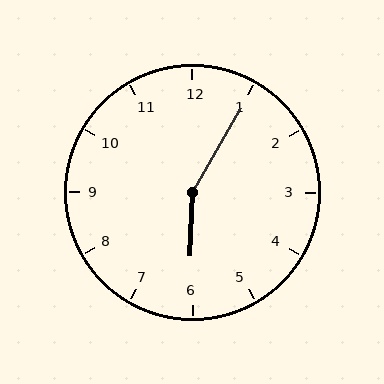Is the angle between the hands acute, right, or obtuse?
It is obtuse.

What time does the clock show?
6:05.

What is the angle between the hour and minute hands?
Approximately 152 degrees.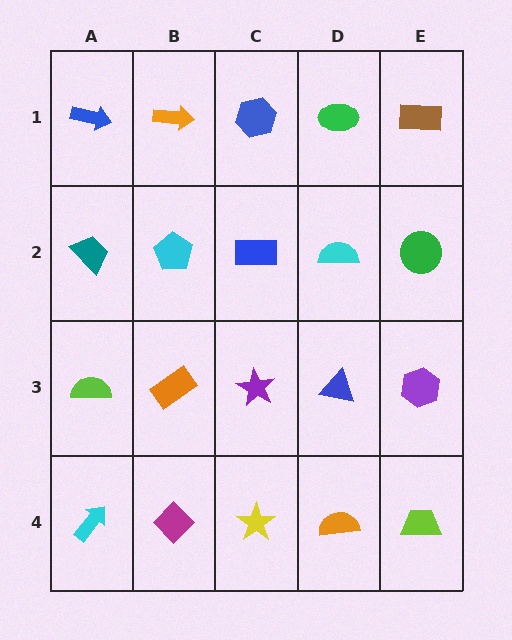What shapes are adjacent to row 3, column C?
A blue rectangle (row 2, column C), a yellow star (row 4, column C), an orange rectangle (row 3, column B), a blue triangle (row 3, column D).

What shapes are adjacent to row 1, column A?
A teal trapezoid (row 2, column A), an orange arrow (row 1, column B).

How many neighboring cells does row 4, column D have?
3.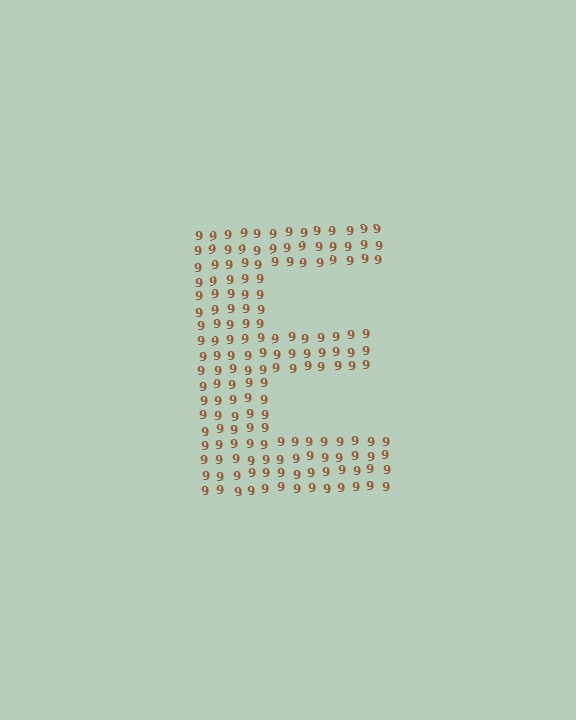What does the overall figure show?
The overall figure shows the letter E.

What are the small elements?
The small elements are digit 9's.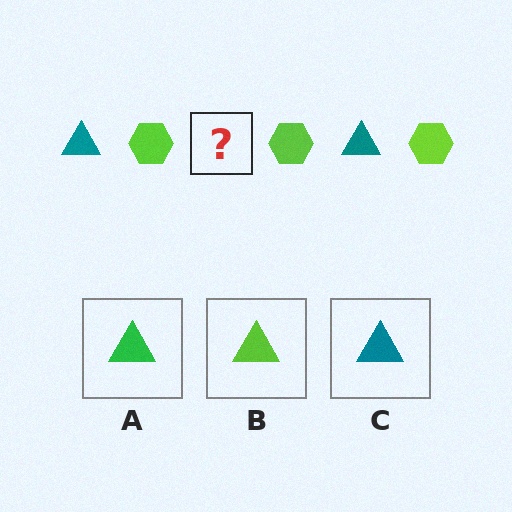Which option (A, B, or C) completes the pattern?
C.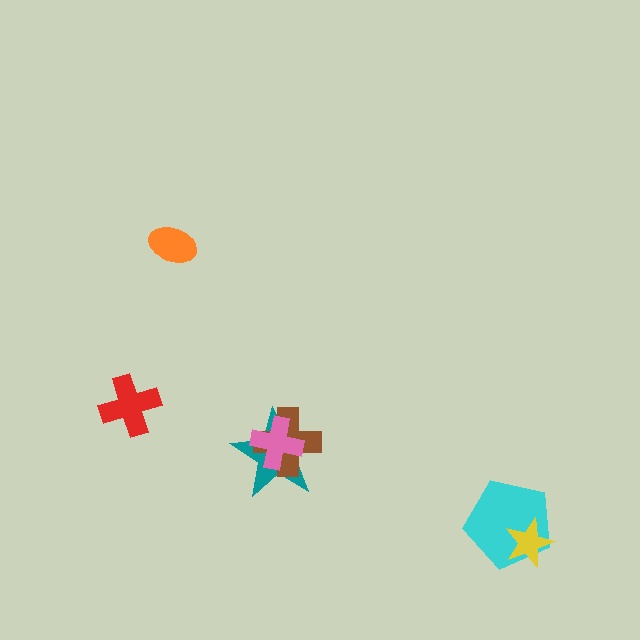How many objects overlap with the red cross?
0 objects overlap with the red cross.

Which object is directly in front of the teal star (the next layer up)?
The brown cross is directly in front of the teal star.